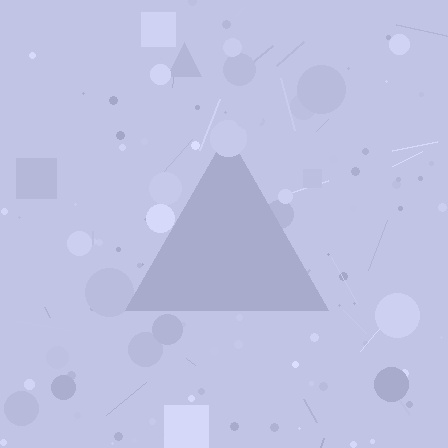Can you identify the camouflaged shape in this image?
The camouflaged shape is a triangle.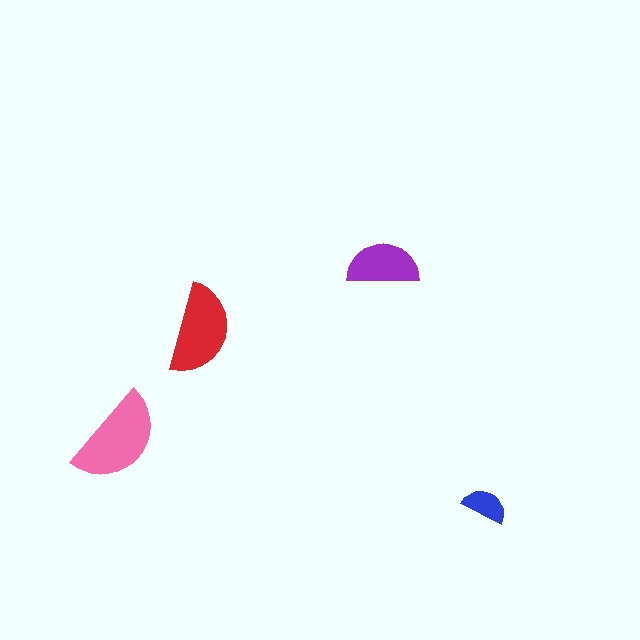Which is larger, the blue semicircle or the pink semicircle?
The pink one.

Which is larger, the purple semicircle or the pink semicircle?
The pink one.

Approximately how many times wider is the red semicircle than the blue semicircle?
About 2 times wider.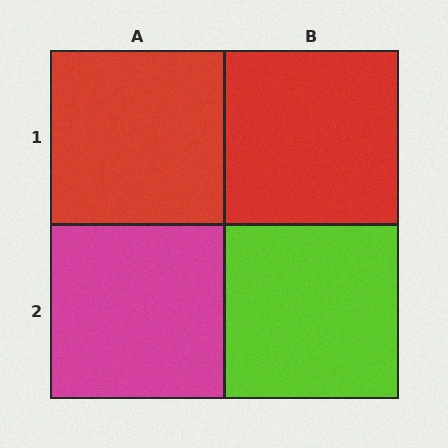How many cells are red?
2 cells are red.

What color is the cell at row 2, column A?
Magenta.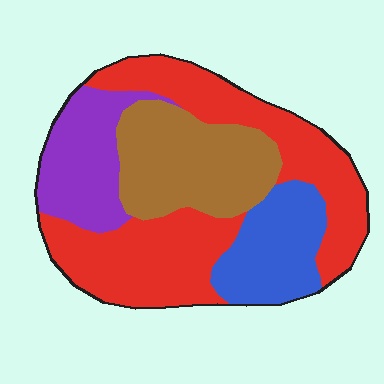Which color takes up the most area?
Red, at roughly 45%.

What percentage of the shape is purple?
Purple covers around 15% of the shape.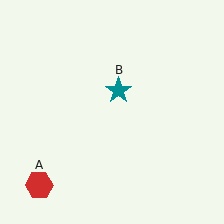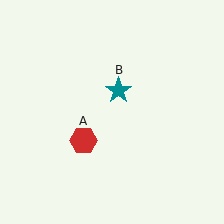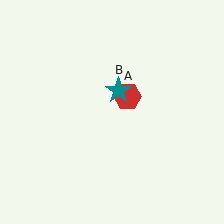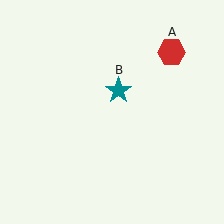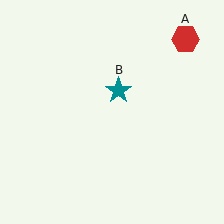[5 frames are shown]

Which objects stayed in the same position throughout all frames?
Teal star (object B) remained stationary.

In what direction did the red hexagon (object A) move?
The red hexagon (object A) moved up and to the right.